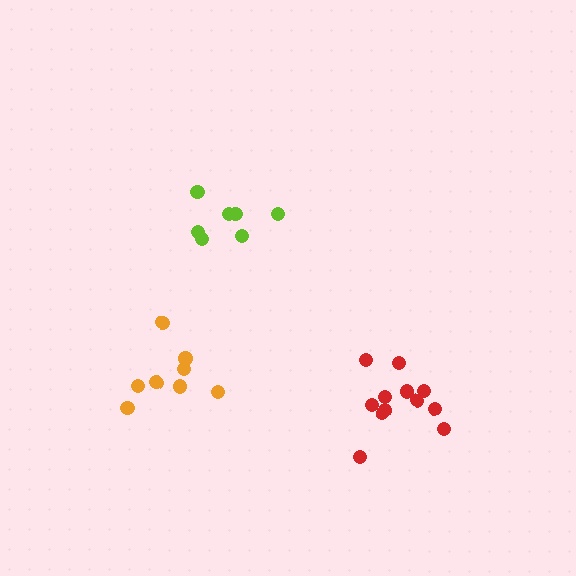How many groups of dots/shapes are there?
There are 3 groups.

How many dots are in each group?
Group 1: 7 dots, Group 2: 12 dots, Group 3: 8 dots (27 total).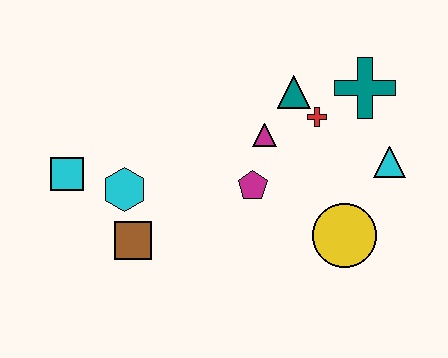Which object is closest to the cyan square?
The cyan hexagon is closest to the cyan square.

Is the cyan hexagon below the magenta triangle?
Yes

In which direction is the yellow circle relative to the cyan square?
The yellow circle is to the right of the cyan square.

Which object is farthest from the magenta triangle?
The cyan square is farthest from the magenta triangle.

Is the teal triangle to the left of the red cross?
Yes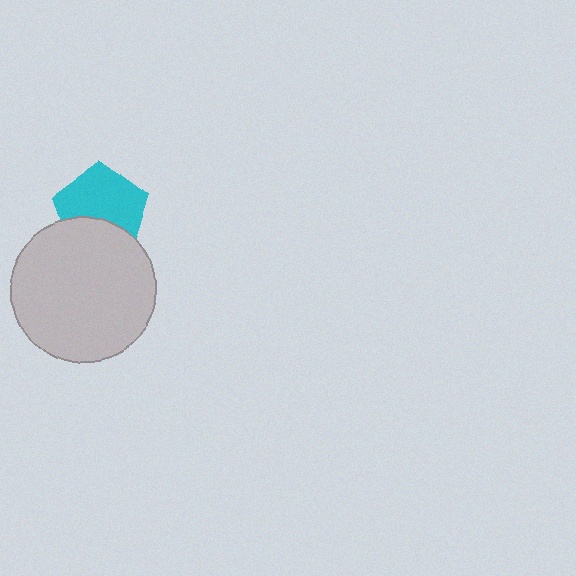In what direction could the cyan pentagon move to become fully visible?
The cyan pentagon could move up. That would shift it out from behind the light gray circle entirely.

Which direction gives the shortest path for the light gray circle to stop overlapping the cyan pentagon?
Moving down gives the shortest separation.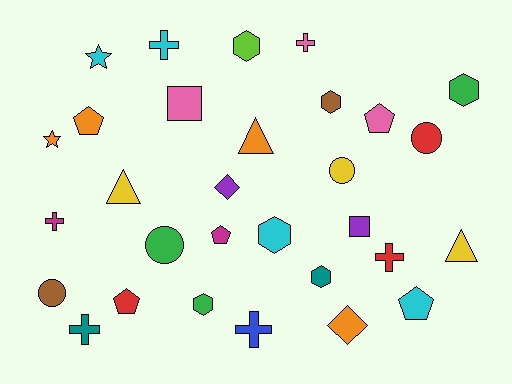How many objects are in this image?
There are 30 objects.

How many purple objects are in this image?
There are 2 purple objects.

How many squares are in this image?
There are 2 squares.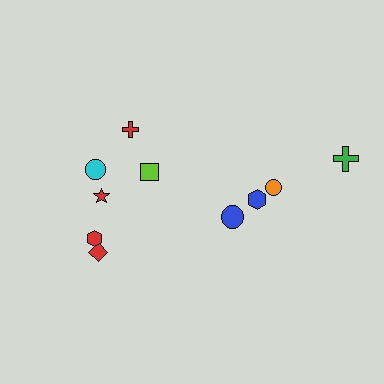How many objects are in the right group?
There are 4 objects.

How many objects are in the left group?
There are 6 objects.